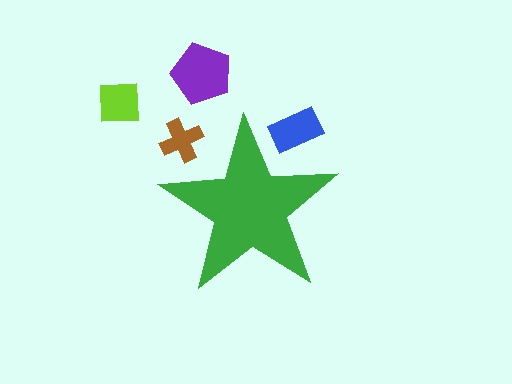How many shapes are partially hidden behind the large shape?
2 shapes are partially hidden.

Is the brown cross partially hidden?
Yes, the brown cross is partially hidden behind the green star.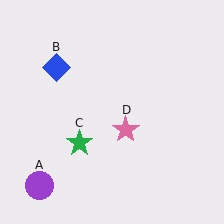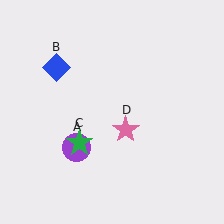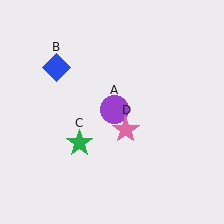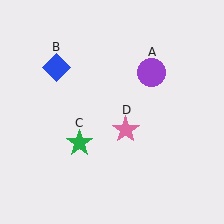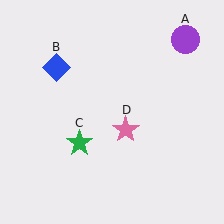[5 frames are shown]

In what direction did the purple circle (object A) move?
The purple circle (object A) moved up and to the right.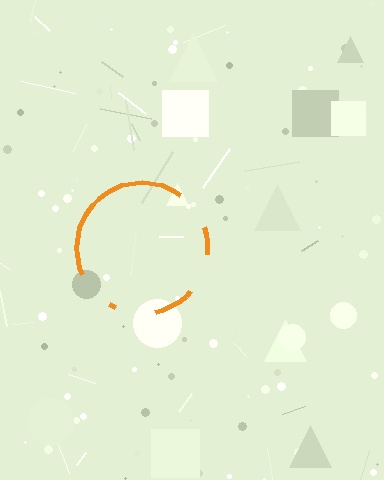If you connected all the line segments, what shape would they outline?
They would outline a circle.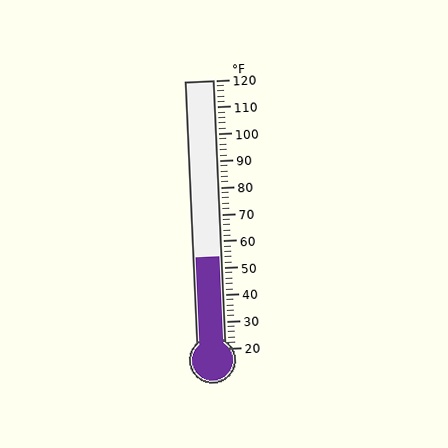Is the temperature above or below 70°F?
The temperature is below 70°F.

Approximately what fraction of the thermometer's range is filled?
The thermometer is filled to approximately 35% of its range.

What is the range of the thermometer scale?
The thermometer scale ranges from 20°F to 120°F.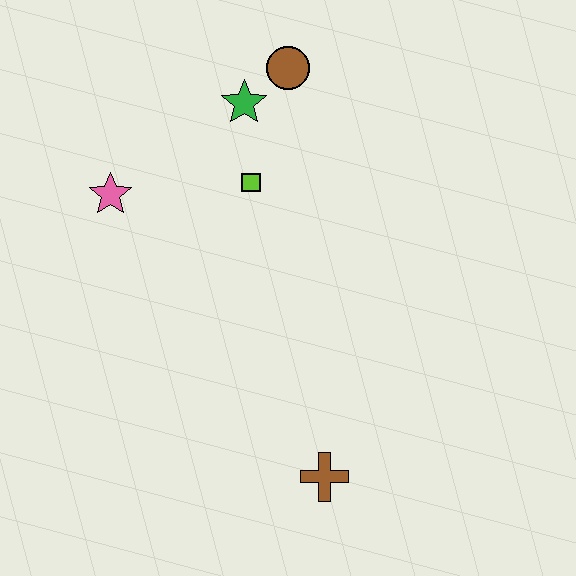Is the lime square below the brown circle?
Yes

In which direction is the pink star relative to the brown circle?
The pink star is to the left of the brown circle.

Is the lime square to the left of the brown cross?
Yes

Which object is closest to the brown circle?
The green star is closest to the brown circle.